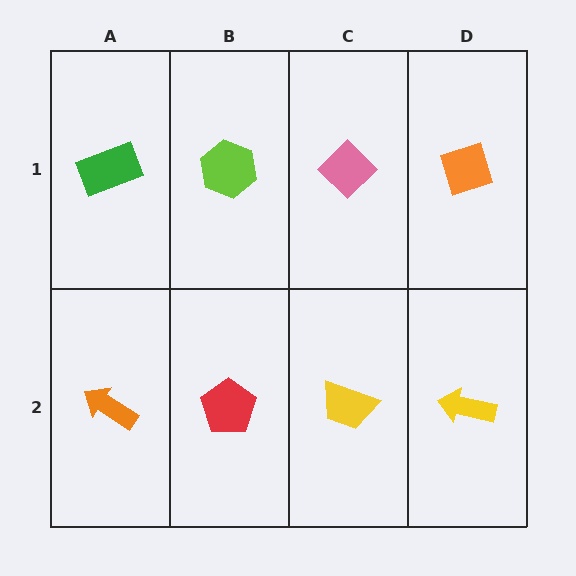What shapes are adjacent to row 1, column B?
A red pentagon (row 2, column B), a green rectangle (row 1, column A), a pink diamond (row 1, column C).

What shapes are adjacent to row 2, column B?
A lime hexagon (row 1, column B), an orange arrow (row 2, column A), a yellow trapezoid (row 2, column C).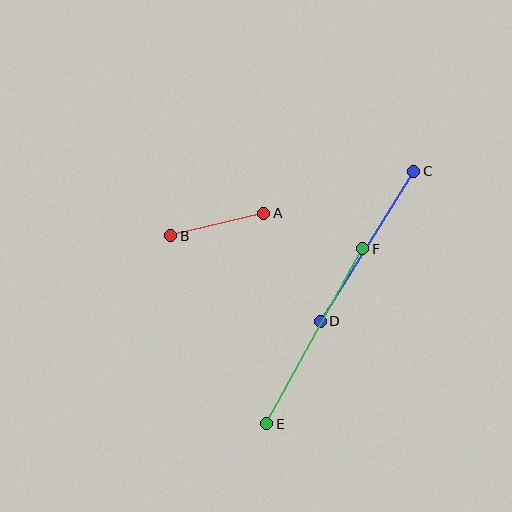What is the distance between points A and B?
The distance is approximately 96 pixels.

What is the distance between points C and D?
The distance is approximately 177 pixels.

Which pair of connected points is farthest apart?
Points E and F are farthest apart.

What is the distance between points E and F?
The distance is approximately 199 pixels.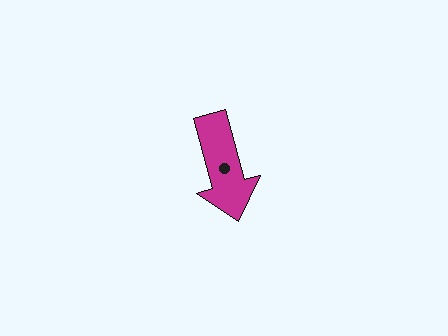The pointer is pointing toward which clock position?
Roughly 5 o'clock.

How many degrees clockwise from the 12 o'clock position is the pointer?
Approximately 165 degrees.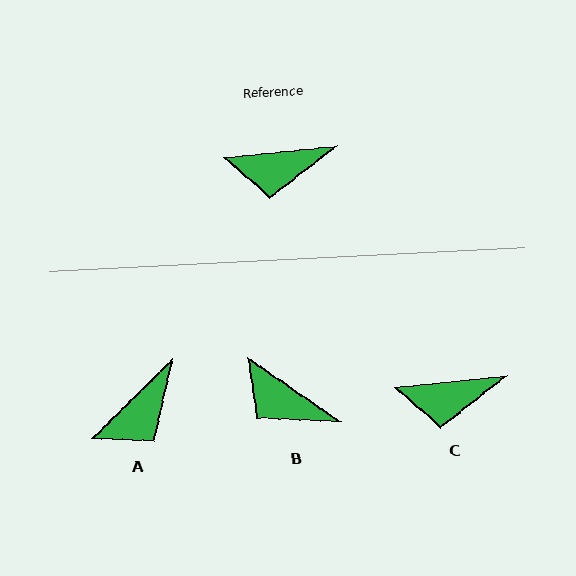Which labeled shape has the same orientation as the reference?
C.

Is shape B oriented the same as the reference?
No, it is off by about 40 degrees.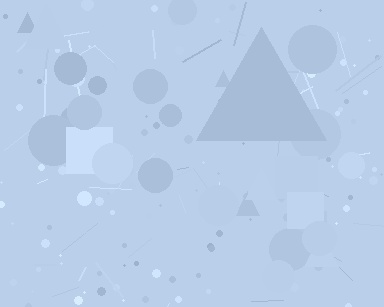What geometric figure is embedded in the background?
A triangle is embedded in the background.